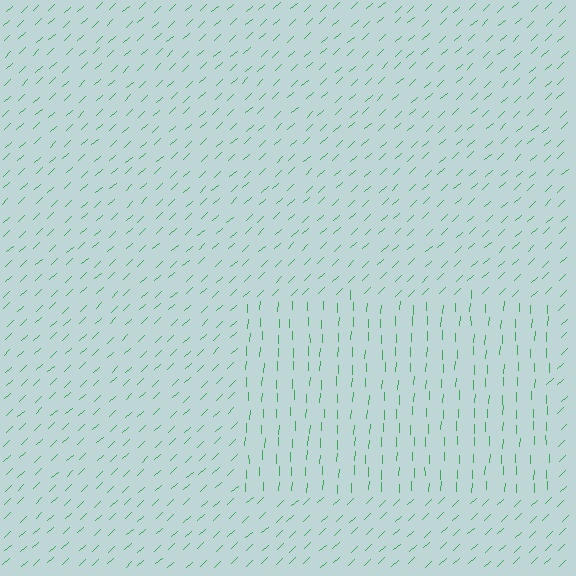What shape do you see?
I see a rectangle.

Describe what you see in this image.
The image is filled with small green line segments. A rectangle region in the image has lines oriented differently from the surrounding lines, creating a visible texture boundary.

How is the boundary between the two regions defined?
The boundary is defined purely by a change in line orientation (approximately 45 degrees difference). All lines are the same color and thickness.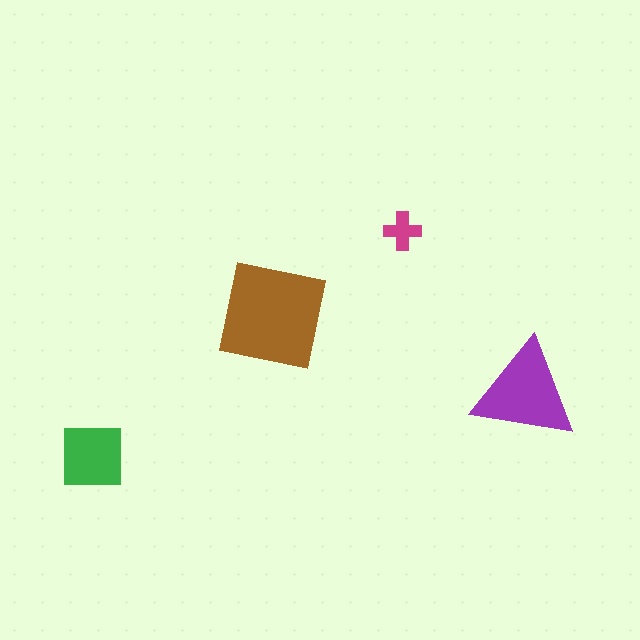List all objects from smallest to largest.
The magenta cross, the green square, the purple triangle, the brown square.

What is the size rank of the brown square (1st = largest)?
1st.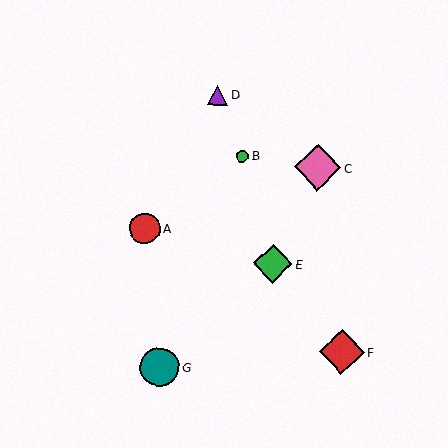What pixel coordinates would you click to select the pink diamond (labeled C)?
Click at (318, 167) to select the pink diamond C.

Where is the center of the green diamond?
The center of the green diamond is at (273, 263).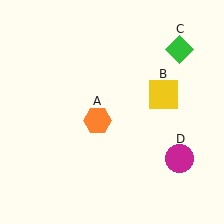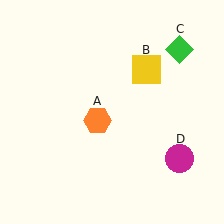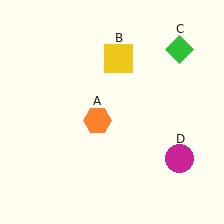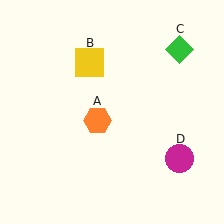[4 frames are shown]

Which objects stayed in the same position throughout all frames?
Orange hexagon (object A) and green diamond (object C) and magenta circle (object D) remained stationary.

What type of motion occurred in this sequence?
The yellow square (object B) rotated counterclockwise around the center of the scene.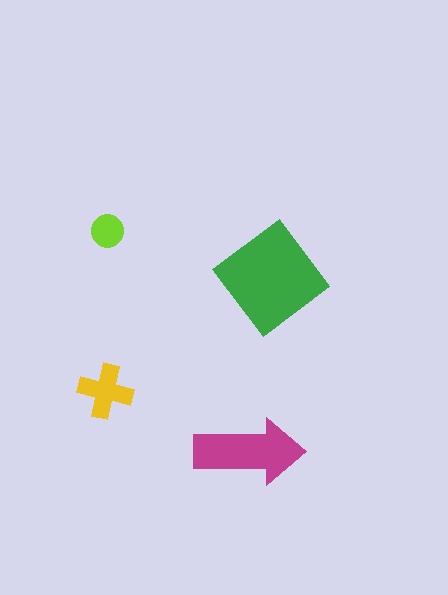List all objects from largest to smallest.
The green diamond, the magenta arrow, the yellow cross, the lime circle.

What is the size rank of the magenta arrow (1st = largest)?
2nd.